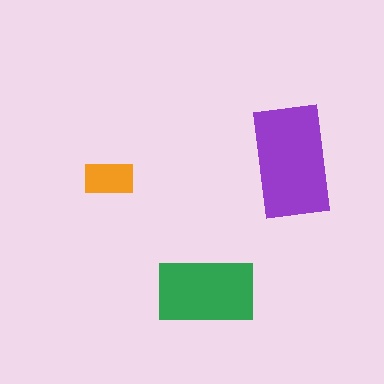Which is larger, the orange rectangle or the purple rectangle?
The purple one.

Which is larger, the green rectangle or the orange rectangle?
The green one.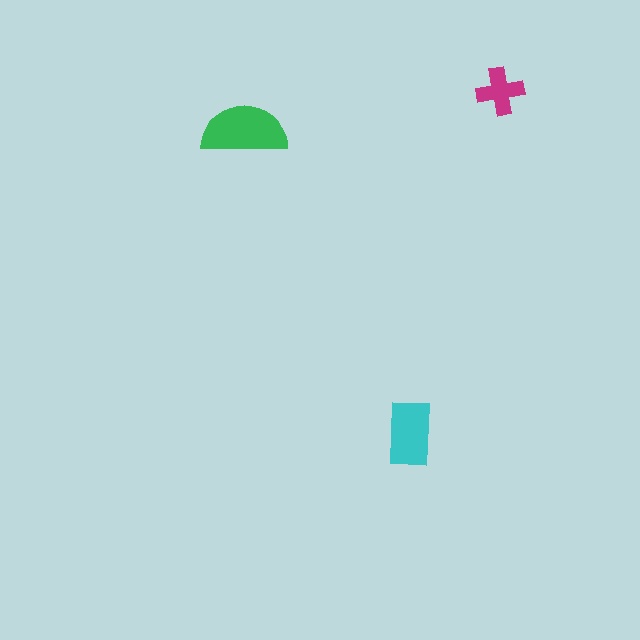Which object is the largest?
The green semicircle.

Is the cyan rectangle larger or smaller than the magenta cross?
Larger.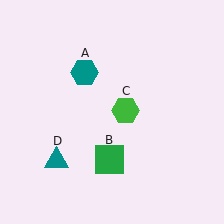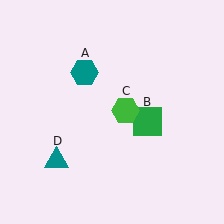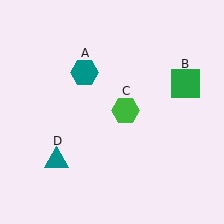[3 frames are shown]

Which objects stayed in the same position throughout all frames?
Teal hexagon (object A) and green hexagon (object C) and teal triangle (object D) remained stationary.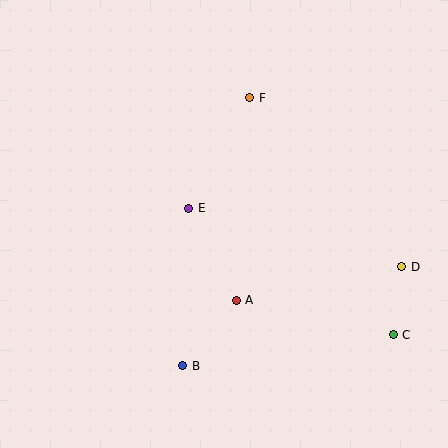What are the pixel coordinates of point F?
Point F is at (250, 98).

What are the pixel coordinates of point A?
Point A is at (236, 300).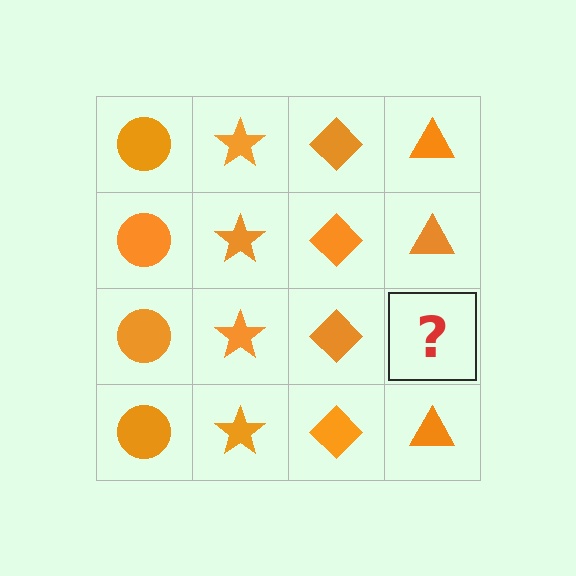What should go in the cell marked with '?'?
The missing cell should contain an orange triangle.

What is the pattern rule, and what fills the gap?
The rule is that each column has a consistent shape. The gap should be filled with an orange triangle.